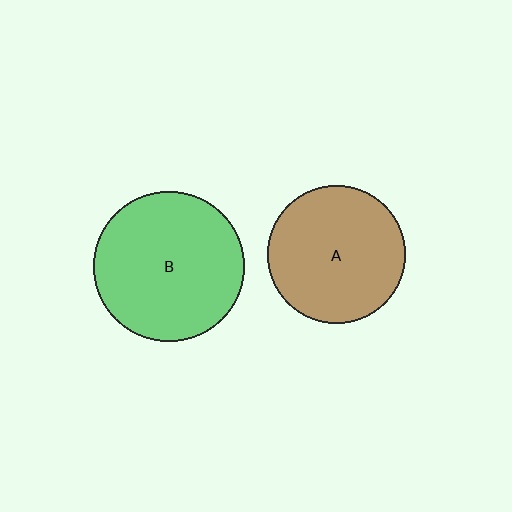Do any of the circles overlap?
No, none of the circles overlap.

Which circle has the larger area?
Circle B (green).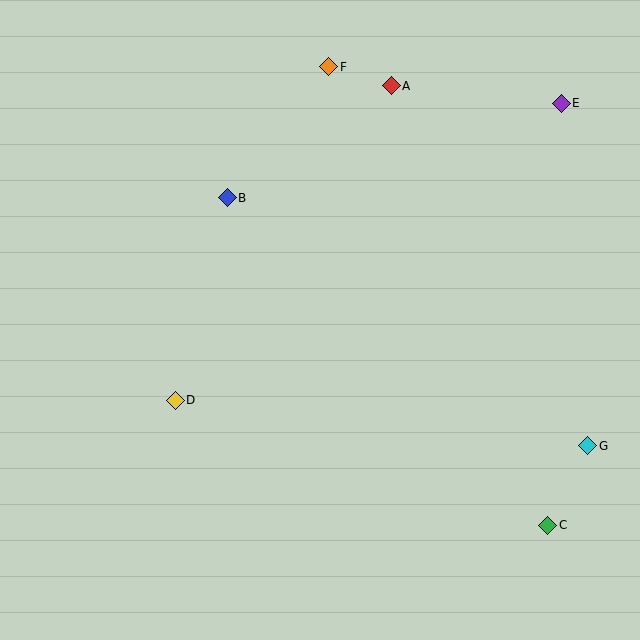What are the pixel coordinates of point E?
Point E is at (561, 103).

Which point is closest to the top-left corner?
Point B is closest to the top-left corner.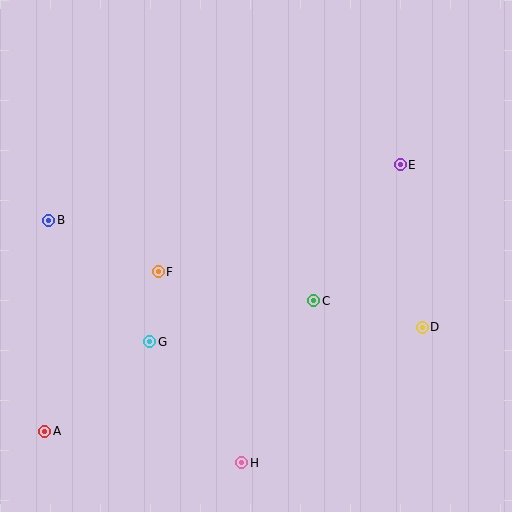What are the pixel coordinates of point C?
Point C is at (314, 301).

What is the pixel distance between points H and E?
The distance between H and E is 337 pixels.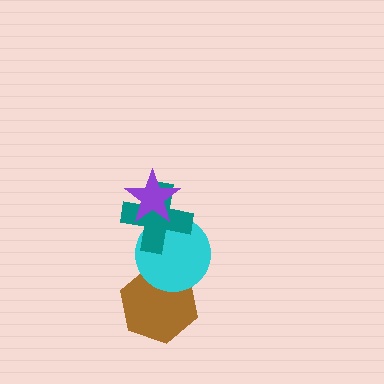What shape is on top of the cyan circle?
The teal cross is on top of the cyan circle.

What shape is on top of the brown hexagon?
The cyan circle is on top of the brown hexagon.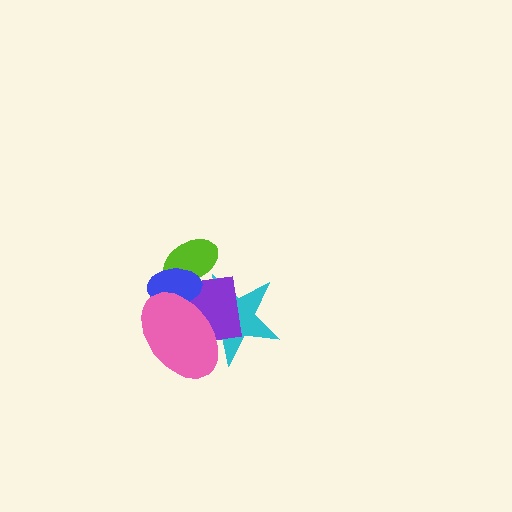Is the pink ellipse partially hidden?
No, no other shape covers it.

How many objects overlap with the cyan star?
3 objects overlap with the cyan star.